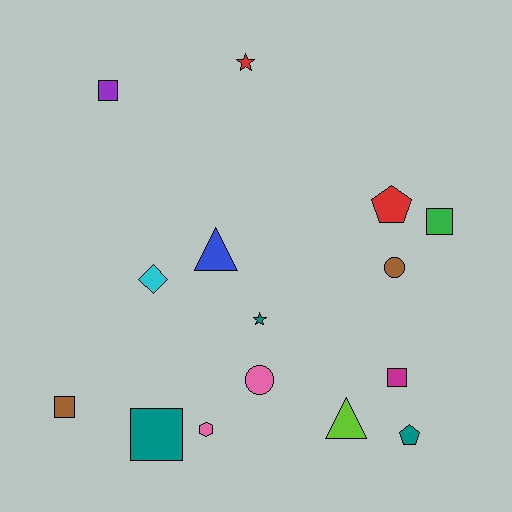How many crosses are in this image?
There are no crosses.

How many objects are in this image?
There are 15 objects.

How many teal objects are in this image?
There are 3 teal objects.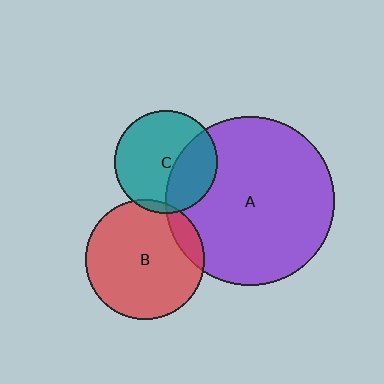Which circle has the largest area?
Circle A (purple).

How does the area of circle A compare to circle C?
Approximately 2.7 times.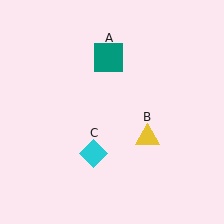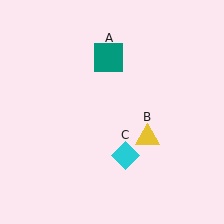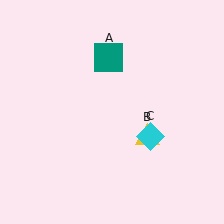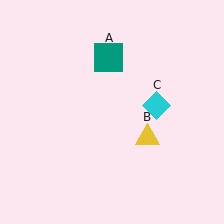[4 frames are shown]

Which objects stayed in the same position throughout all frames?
Teal square (object A) and yellow triangle (object B) remained stationary.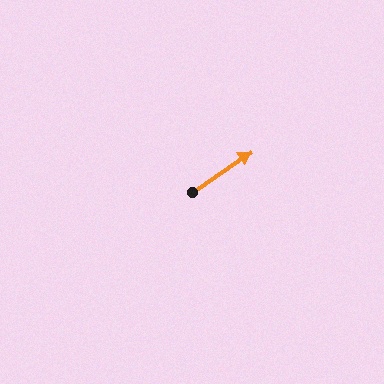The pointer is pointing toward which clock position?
Roughly 2 o'clock.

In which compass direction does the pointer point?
Northeast.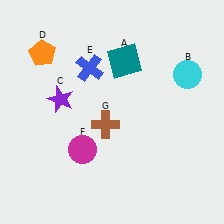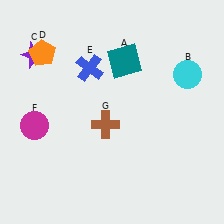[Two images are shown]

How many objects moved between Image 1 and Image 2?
2 objects moved between the two images.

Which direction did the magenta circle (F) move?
The magenta circle (F) moved left.